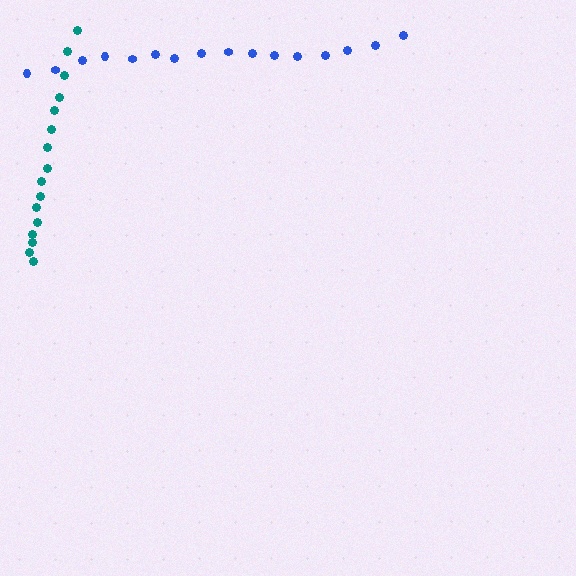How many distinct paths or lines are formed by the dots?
There are 2 distinct paths.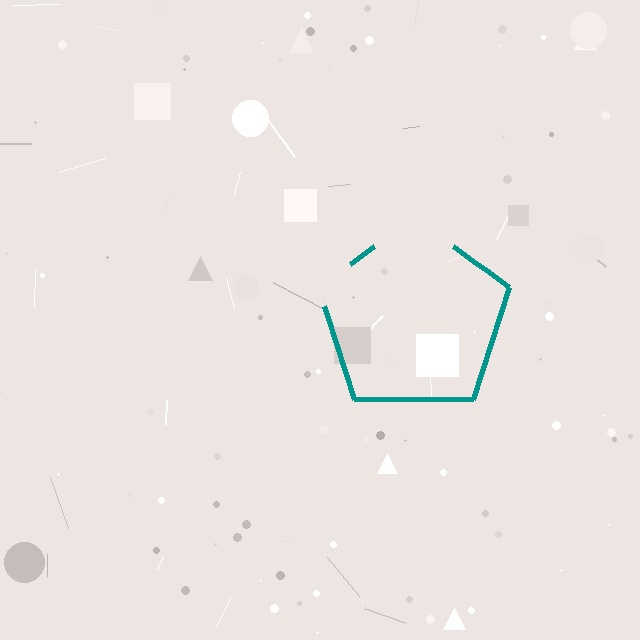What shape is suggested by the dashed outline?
The dashed outline suggests a pentagon.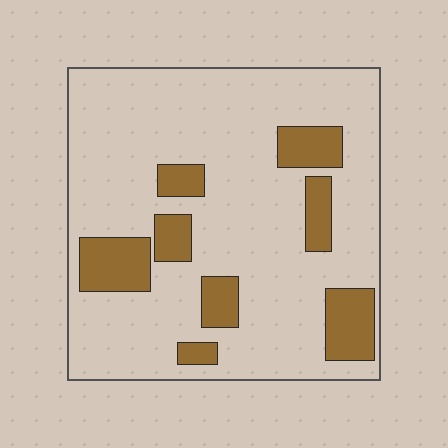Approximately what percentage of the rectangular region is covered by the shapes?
Approximately 20%.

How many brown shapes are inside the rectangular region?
8.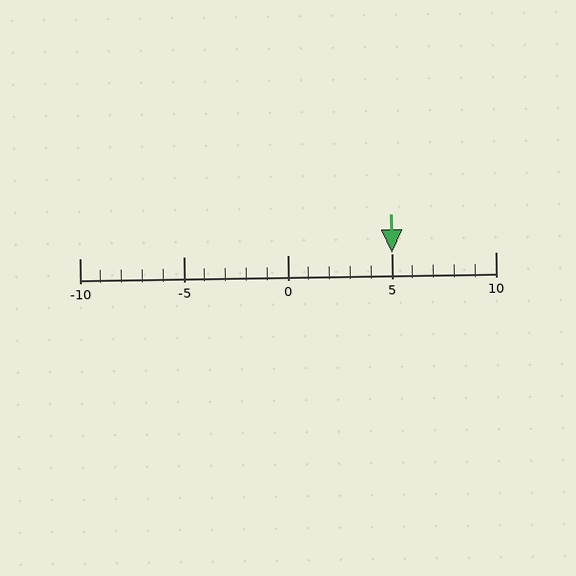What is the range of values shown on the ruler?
The ruler shows values from -10 to 10.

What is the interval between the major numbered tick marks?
The major tick marks are spaced 5 units apart.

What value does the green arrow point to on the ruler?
The green arrow points to approximately 5.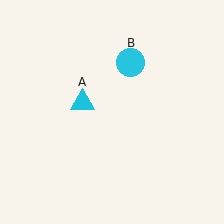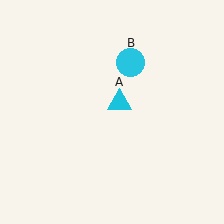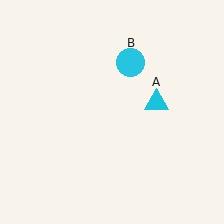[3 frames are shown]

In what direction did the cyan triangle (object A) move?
The cyan triangle (object A) moved right.